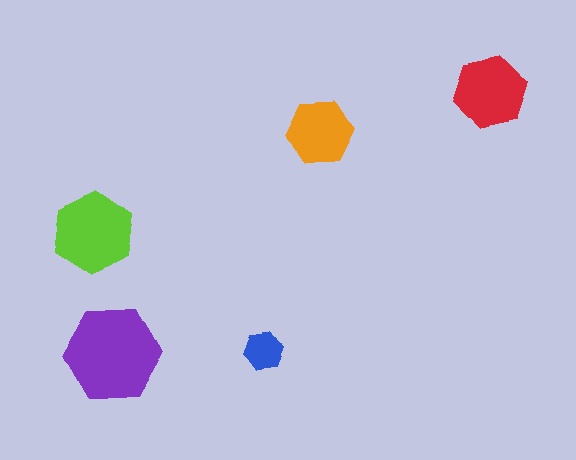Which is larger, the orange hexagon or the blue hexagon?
The orange one.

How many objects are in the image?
There are 5 objects in the image.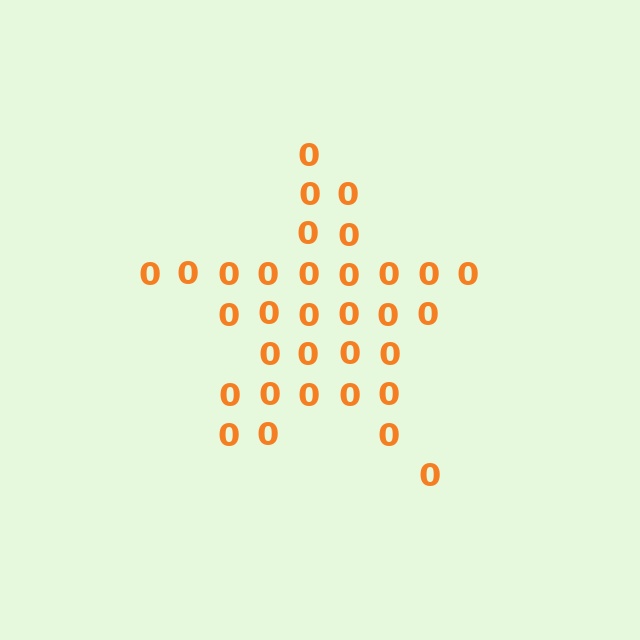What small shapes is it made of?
It is made of small digit 0's.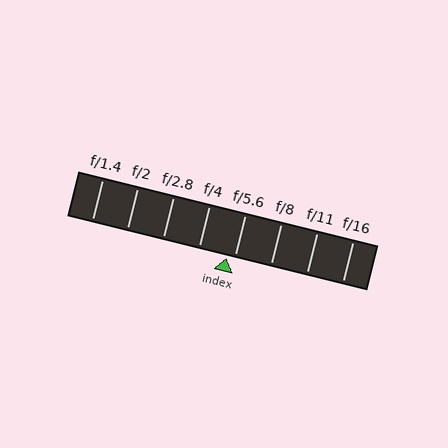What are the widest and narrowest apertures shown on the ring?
The widest aperture shown is f/1.4 and the narrowest is f/16.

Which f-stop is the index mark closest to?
The index mark is closest to f/5.6.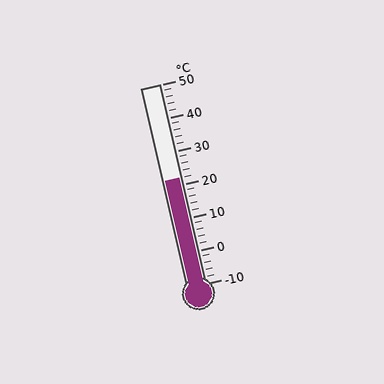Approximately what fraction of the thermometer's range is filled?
The thermometer is filled to approximately 55% of its range.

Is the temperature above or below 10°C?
The temperature is above 10°C.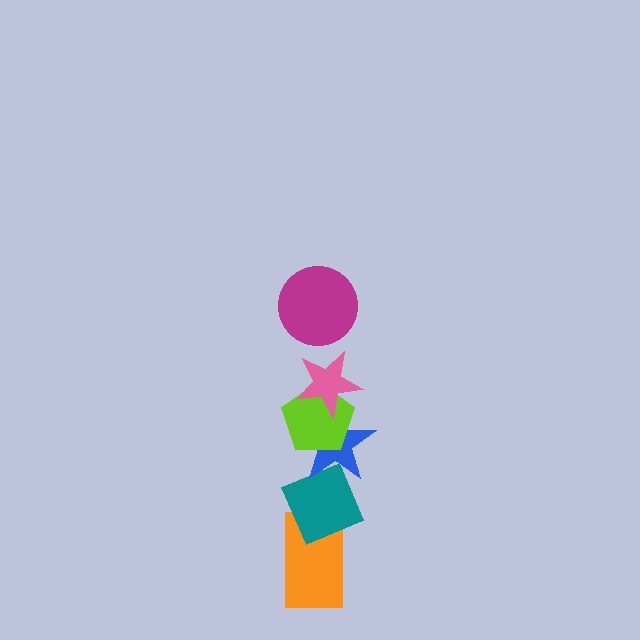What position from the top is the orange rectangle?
The orange rectangle is 6th from the top.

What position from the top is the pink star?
The pink star is 2nd from the top.